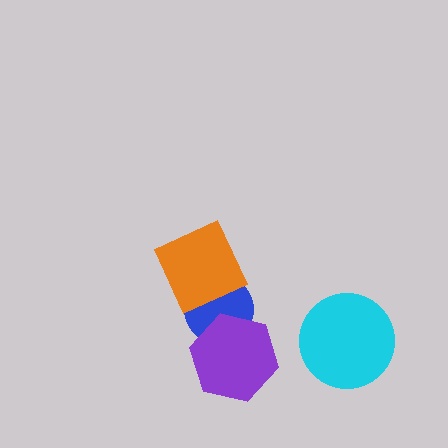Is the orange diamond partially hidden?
No, no other shape covers it.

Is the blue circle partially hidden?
Yes, it is partially covered by another shape.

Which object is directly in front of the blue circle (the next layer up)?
The purple hexagon is directly in front of the blue circle.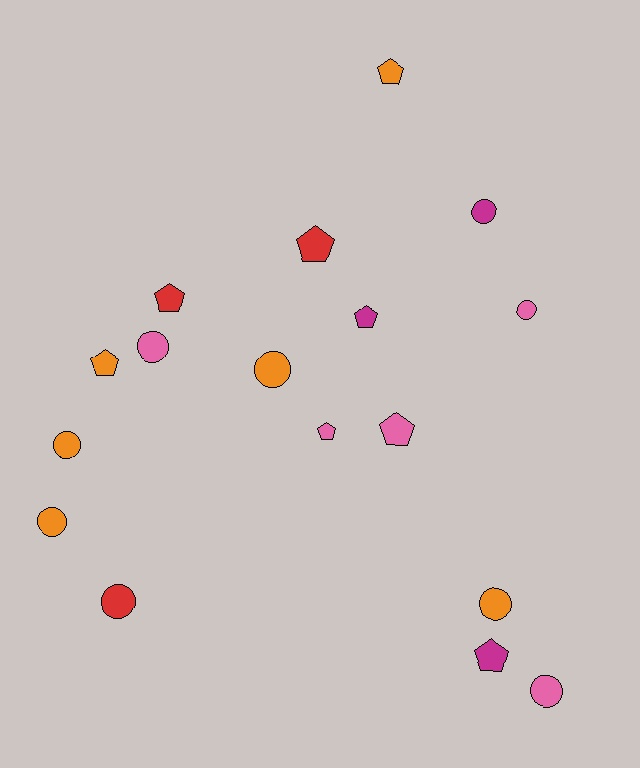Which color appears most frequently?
Orange, with 6 objects.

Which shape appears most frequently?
Circle, with 9 objects.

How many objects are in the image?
There are 17 objects.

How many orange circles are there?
There are 4 orange circles.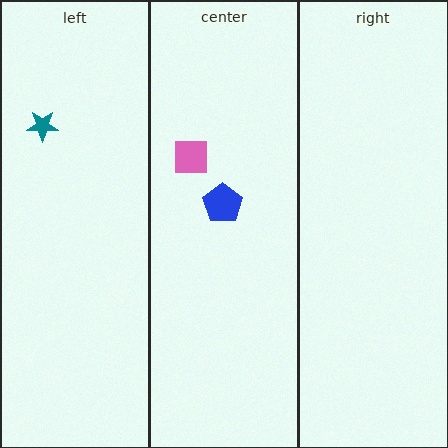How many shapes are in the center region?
2.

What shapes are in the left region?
The teal star.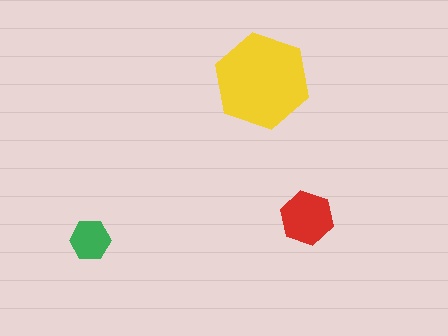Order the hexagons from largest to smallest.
the yellow one, the red one, the green one.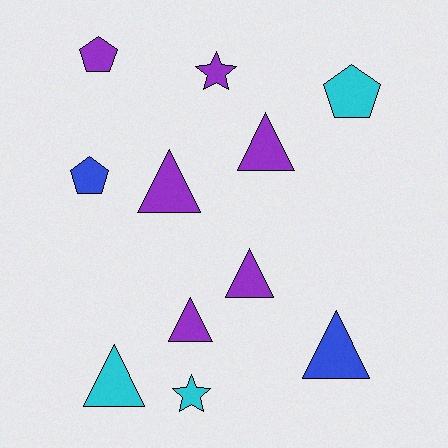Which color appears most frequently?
Purple, with 6 objects.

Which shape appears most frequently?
Triangle, with 6 objects.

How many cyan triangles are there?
There is 1 cyan triangle.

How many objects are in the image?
There are 11 objects.